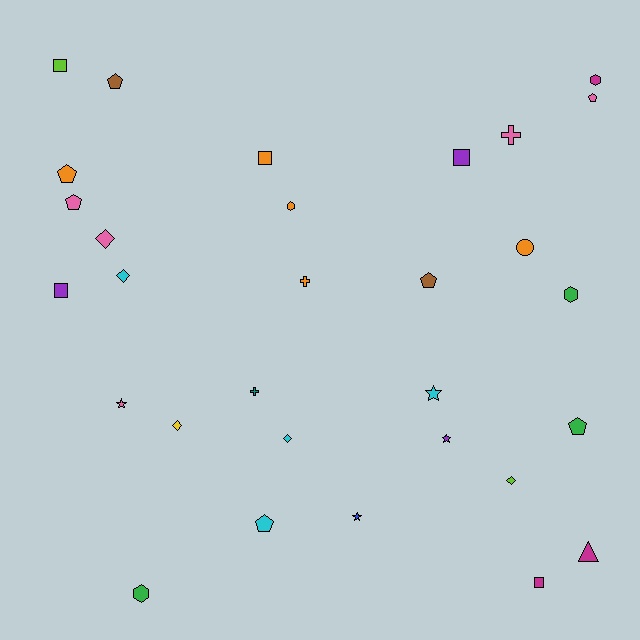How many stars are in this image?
There are 4 stars.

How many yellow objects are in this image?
There is 1 yellow object.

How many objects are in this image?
There are 30 objects.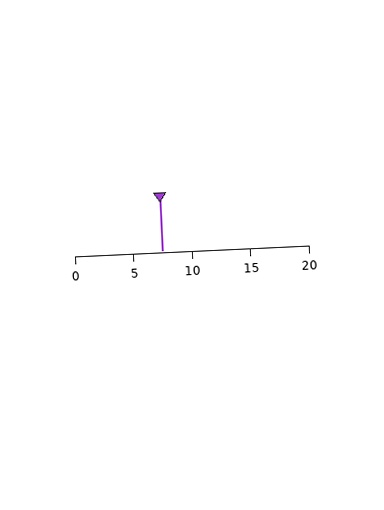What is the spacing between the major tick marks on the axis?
The major ticks are spaced 5 apart.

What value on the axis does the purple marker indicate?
The marker indicates approximately 7.5.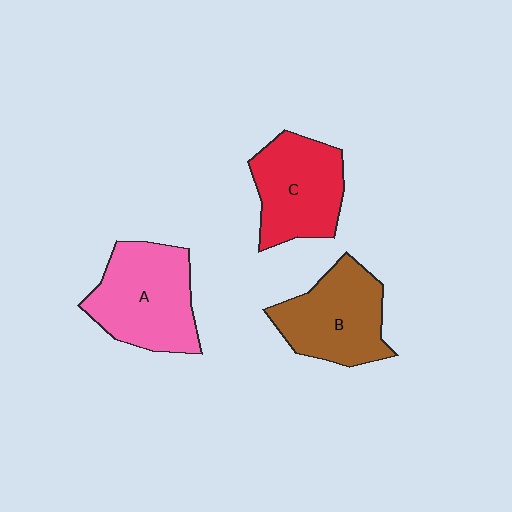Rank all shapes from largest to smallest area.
From largest to smallest: A (pink), B (brown), C (red).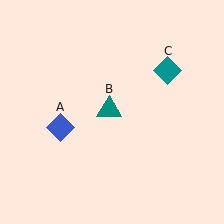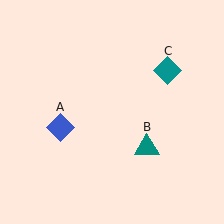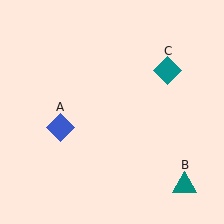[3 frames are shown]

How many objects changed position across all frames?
1 object changed position: teal triangle (object B).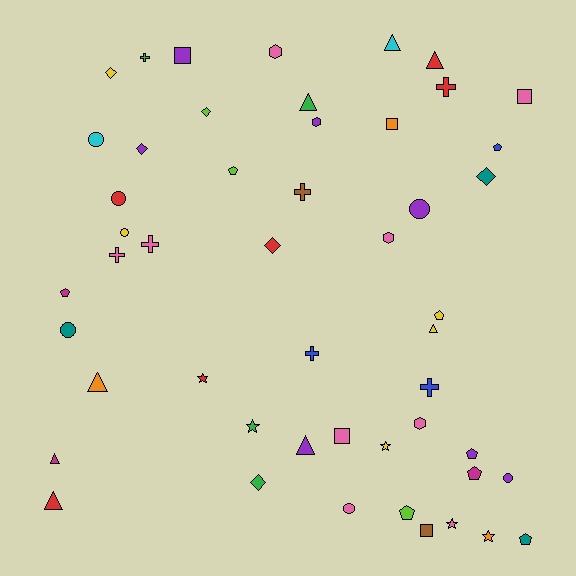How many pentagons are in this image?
There are 8 pentagons.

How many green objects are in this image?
There are 4 green objects.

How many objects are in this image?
There are 50 objects.